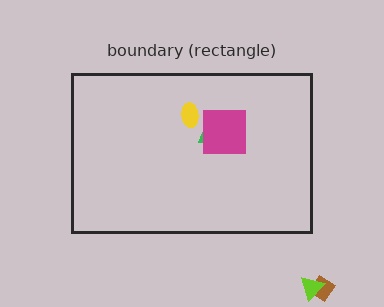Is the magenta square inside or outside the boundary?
Inside.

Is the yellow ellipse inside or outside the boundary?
Inside.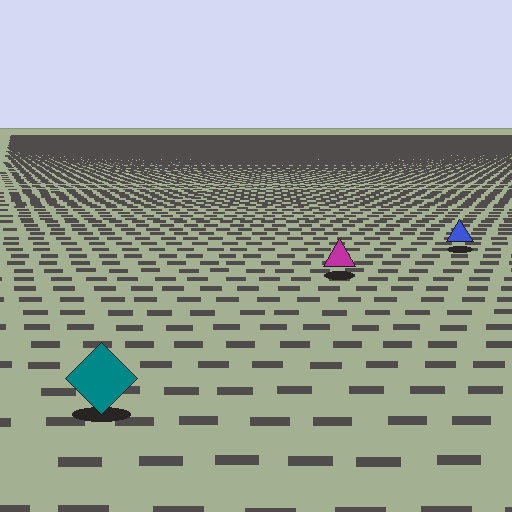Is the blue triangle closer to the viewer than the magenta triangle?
No. The magenta triangle is closer — you can tell from the texture gradient: the ground texture is coarser near it.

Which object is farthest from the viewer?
The blue triangle is farthest from the viewer. It appears smaller and the ground texture around it is denser.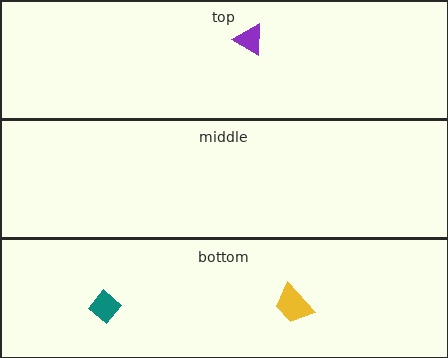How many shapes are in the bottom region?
2.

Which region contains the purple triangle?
The top region.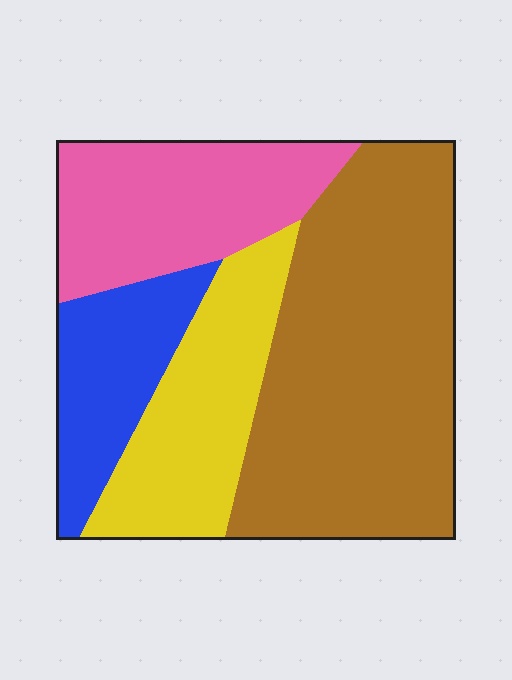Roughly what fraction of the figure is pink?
Pink takes up about one fifth (1/5) of the figure.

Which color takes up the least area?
Blue, at roughly 15%.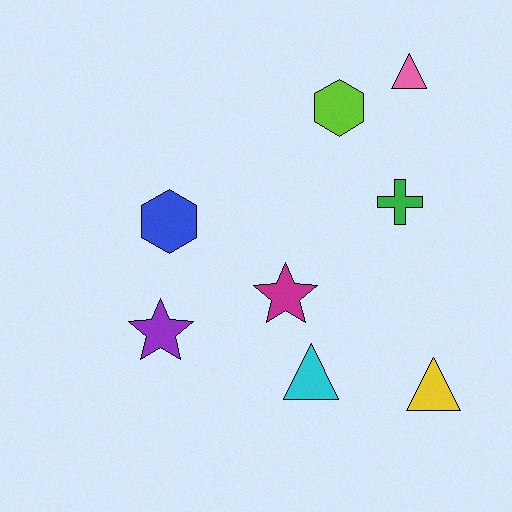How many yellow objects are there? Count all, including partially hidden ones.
There is 1 yellow object.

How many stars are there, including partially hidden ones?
There are 2 stars.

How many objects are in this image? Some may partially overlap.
There are 8 objects.